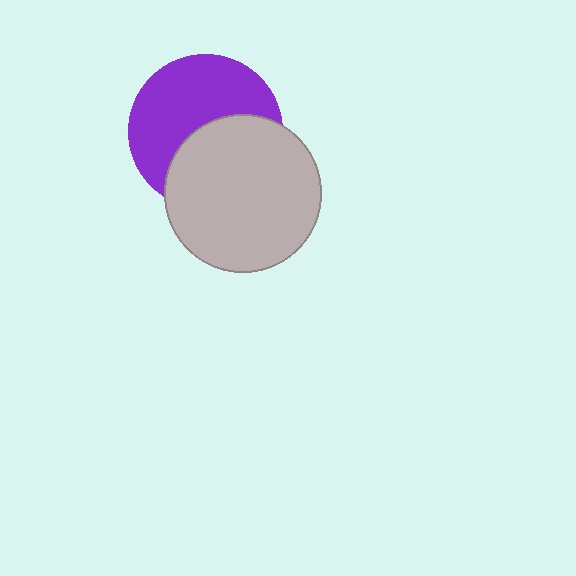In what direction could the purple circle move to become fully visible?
The purple circle could move up. That would shift it out from behind the light gray circle entirely.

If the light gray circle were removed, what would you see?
You would see the complete purple circle.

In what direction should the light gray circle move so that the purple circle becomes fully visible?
The light gray circle should move down. That is the shortest direction to clear the overlap and leave the purple circle fully visible.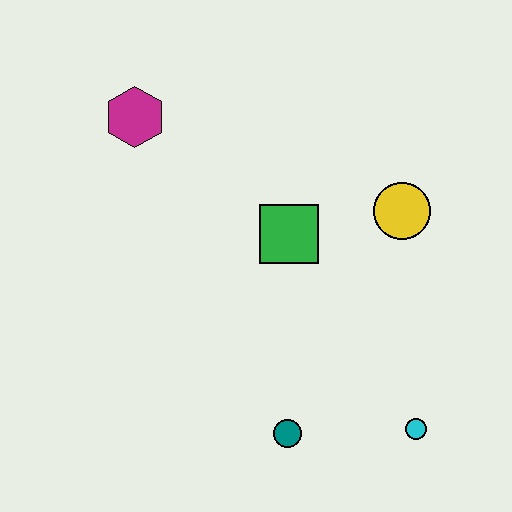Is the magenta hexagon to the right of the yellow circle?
No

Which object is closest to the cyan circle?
The teal circle is closest to the cyan circle.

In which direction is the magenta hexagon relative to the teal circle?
The magenta hexagon is above the teal circle.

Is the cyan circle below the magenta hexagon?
Yes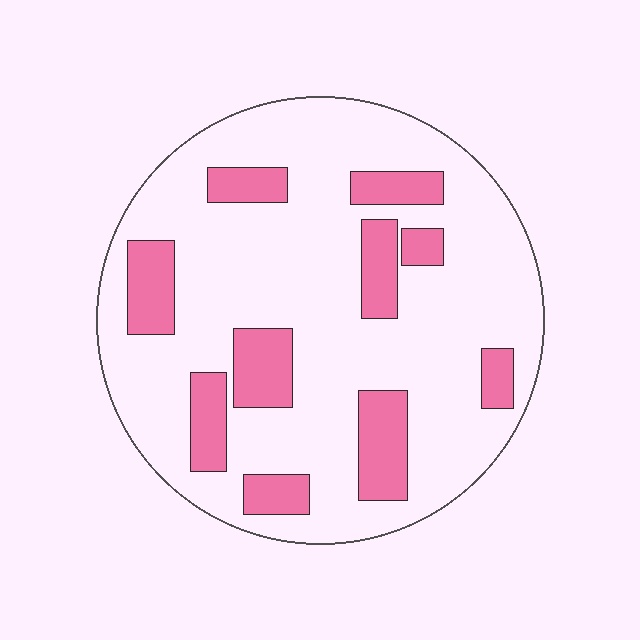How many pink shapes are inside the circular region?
10.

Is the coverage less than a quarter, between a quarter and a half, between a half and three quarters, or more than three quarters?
Less than a quarter.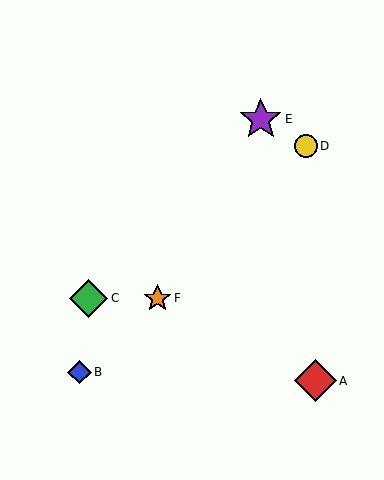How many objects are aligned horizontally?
2 objects (C, F) are aligned horizontally.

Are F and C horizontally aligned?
Yes, both are at y≈298.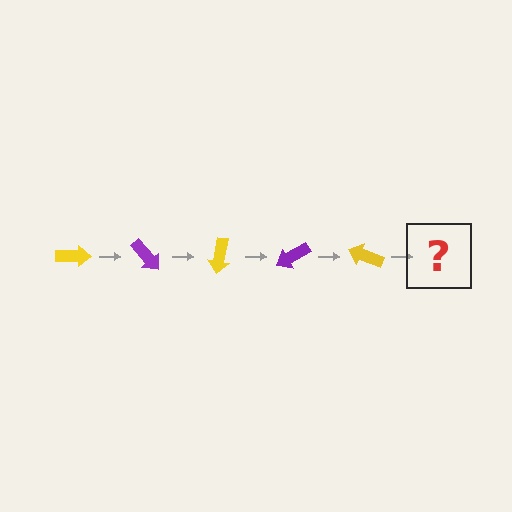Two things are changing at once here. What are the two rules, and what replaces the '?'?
The two rules are that it rotates 50 degrees each step and the color cycles through yellow and purple. The '?' should be a purple arrow, rotated 250 degrees from the start.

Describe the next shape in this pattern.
It should be a purple arrow, rotated 250 degrees from the start.